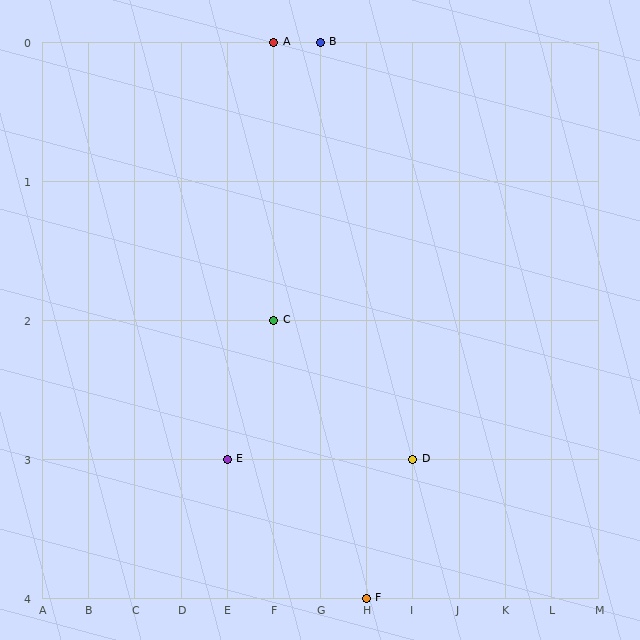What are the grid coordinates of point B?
Point B is at grid coordinates (G, 0).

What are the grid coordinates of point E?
Point E is at grid coordinates (E, 3).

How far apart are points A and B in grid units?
Points A and B are 1 column apart.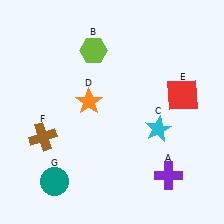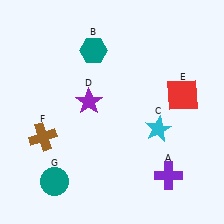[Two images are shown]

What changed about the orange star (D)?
In Image 1, D is orange. In Image 2, it changed to purple.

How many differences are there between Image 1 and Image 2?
There are 2 differences between the two images.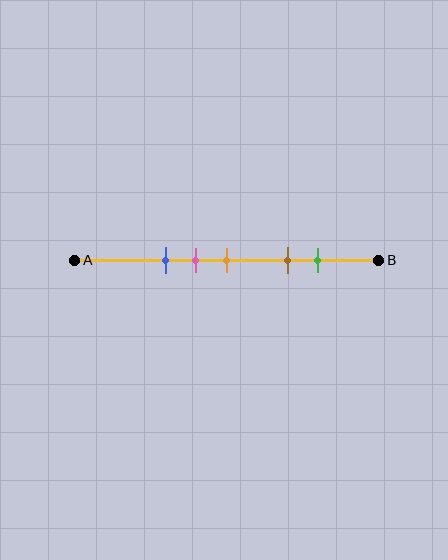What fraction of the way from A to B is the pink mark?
The pink mark is approximately 40% (0.4) of the way from A to B.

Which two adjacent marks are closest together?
The pink and orange marks are the closest adjacent pair.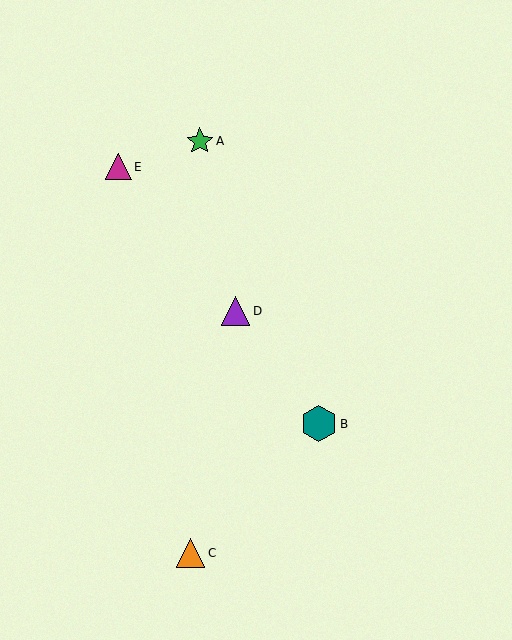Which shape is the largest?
The teal hexagon (labeled B) is the largest.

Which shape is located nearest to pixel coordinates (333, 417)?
The teal hexagon (labeled B) at (319, 424) is nearest to that location.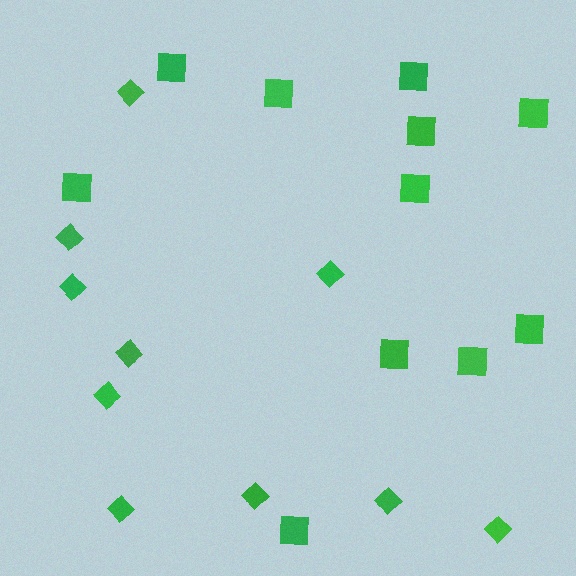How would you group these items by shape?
There are 2 groups: one group of diamonds (10) and one group of squares (11).